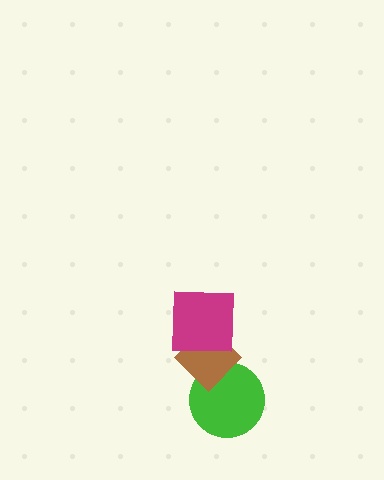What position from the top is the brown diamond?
The brown diamond is 2nd from the top.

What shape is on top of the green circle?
The brown diamond is on top of the green circle.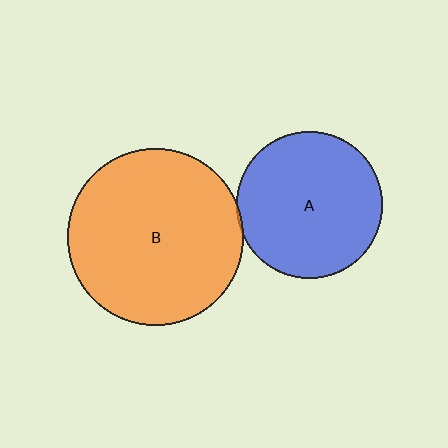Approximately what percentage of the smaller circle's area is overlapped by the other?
Approximately 5%.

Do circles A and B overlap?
Yes.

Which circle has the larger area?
Circle B (orange).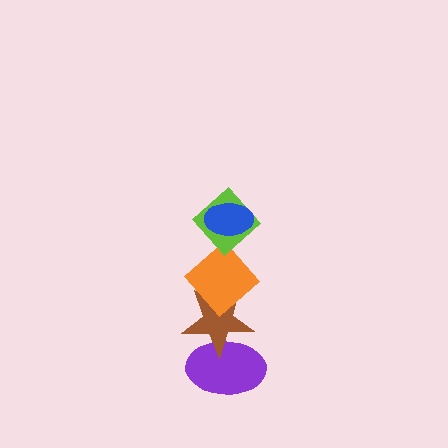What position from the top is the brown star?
The brown star is 4th from the top.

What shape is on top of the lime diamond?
The blue ellipse is on top of the lime diamond.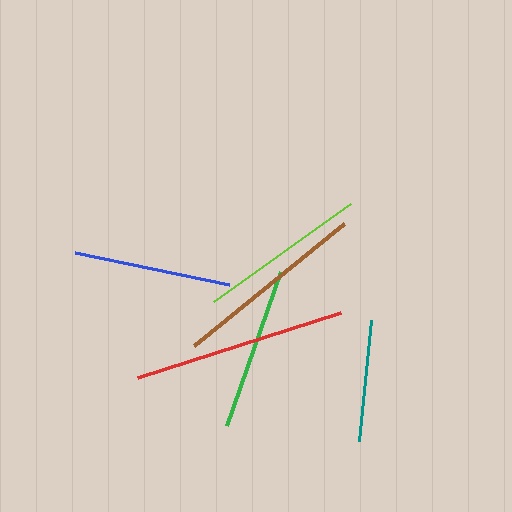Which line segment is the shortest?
The teal line is the shortest at approximately 122 pixels.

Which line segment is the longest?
The red line is the longest at approximately 213 pixels.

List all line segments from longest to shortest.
From longest to shortest: red, brown, lime, green, blue, teal.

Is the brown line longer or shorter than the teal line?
The brown line is longer than the teal line.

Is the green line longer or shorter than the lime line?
The lime line is longer than the green line.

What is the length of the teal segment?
The teal segment is approximately 122 pixels long.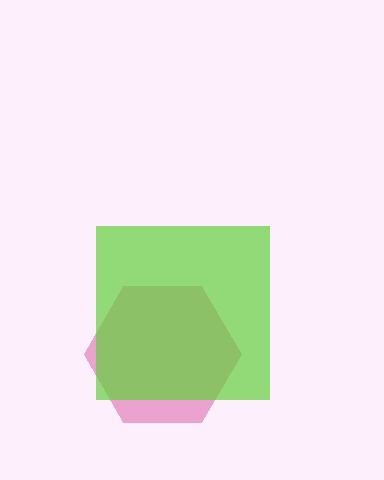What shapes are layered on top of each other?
The layered shapes are: a pink hexagon, a lime square.